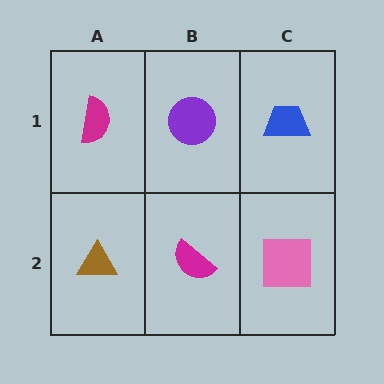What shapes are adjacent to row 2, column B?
A purple circle (row 1, column B), a brown triangle (row 2, column A), a pink square (row 2, column C).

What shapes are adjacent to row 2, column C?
A blue trapezoid (row 1, column C), a magenta semicircle (row 2, column B).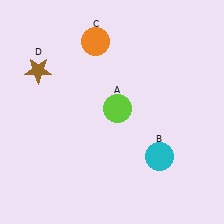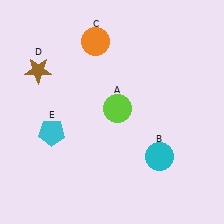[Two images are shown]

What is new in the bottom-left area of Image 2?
A cyan pentagon (E) was added in the bottom-left area of Image 2.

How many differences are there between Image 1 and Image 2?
There is 1 difference between the two images.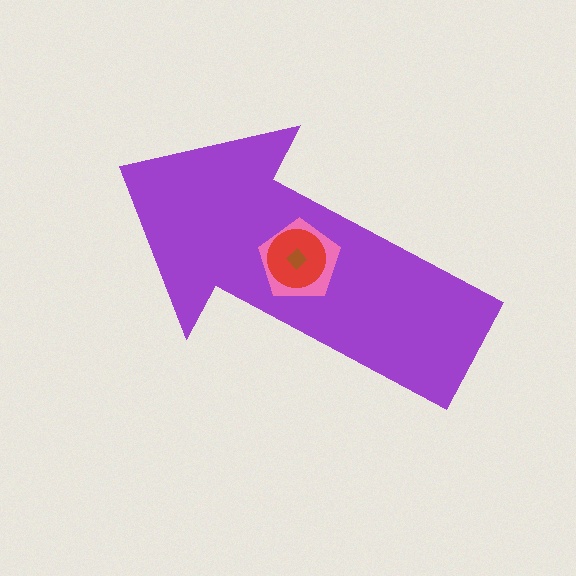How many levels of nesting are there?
4.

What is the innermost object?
The brown diamond.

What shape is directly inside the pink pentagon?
The red circle.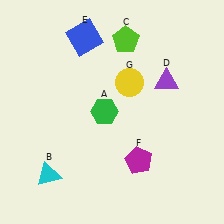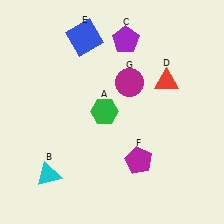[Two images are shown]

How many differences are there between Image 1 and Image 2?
There are 3 differences between the two images.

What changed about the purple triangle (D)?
In Image 1, D is purple. In Image 2, it changed to red.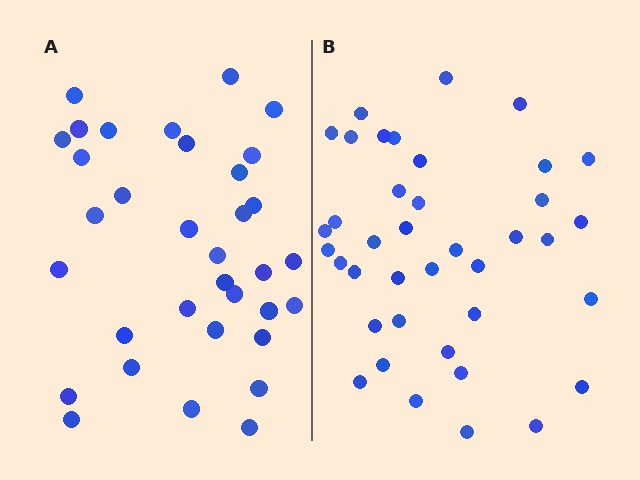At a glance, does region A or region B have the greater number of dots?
Region B (the right region) has more dots.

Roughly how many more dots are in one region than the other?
Region B has about 5 more dots than region A.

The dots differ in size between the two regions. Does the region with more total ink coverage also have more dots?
No. Region A has more total ink coverage because its dots are larger, but region B actually contains more individual dots. Total area can be misleading — the number of items is what matters here.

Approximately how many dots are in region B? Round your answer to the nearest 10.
About 40 dots. (The exact count is 39, which rounds to 40.)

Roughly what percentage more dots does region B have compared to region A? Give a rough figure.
About 15% more.